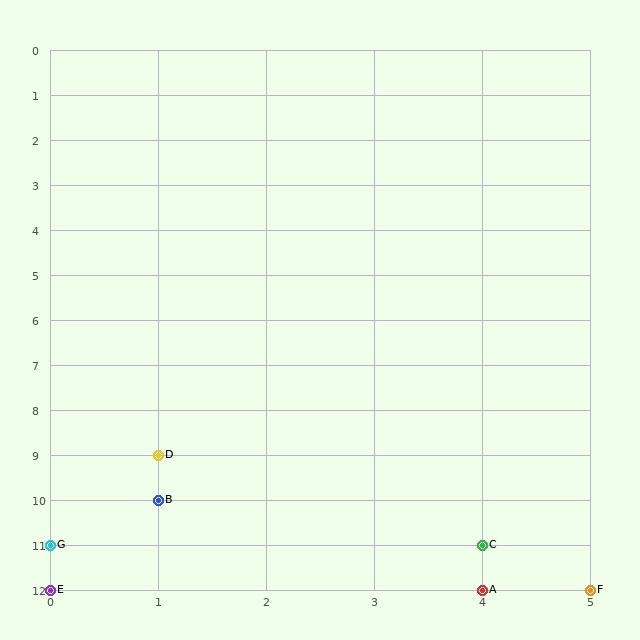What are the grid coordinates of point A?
Point A is at grid coordinates (4, 12).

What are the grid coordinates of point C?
Point C is at grid coordinates (4, 11).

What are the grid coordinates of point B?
Point B is at grid coordinates (1, 10).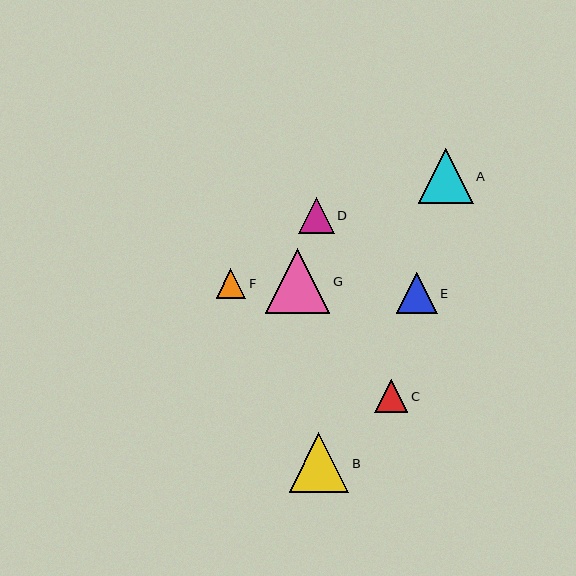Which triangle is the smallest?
Triangle F is the smallest with a size of approximately 29 pixels.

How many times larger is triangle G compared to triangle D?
Triangle G is approximately 1.8 times the size of triangle D.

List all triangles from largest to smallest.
From largest to smallest: G, B, A, E, D, C, F.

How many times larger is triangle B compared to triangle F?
Triangle B is approximately 2.0 times the size of triangle F.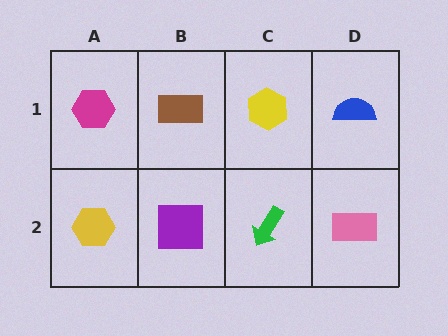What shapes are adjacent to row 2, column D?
A blue semicircle (row 1, column D), a green arrow (row 2, column C).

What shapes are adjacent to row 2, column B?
A brown rectangle (row 1, column B), a yellow hexagon (row 2, column A), a green arrow (row 2, column C).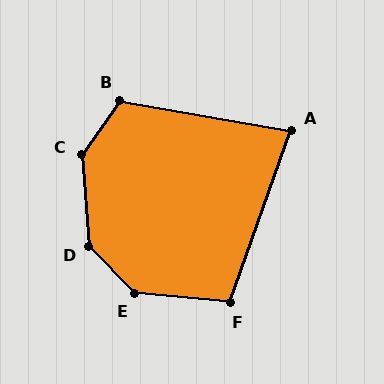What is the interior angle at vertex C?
Approximately 140 degrees (obtuse).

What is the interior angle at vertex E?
Approximately 139 degrees (obtuse).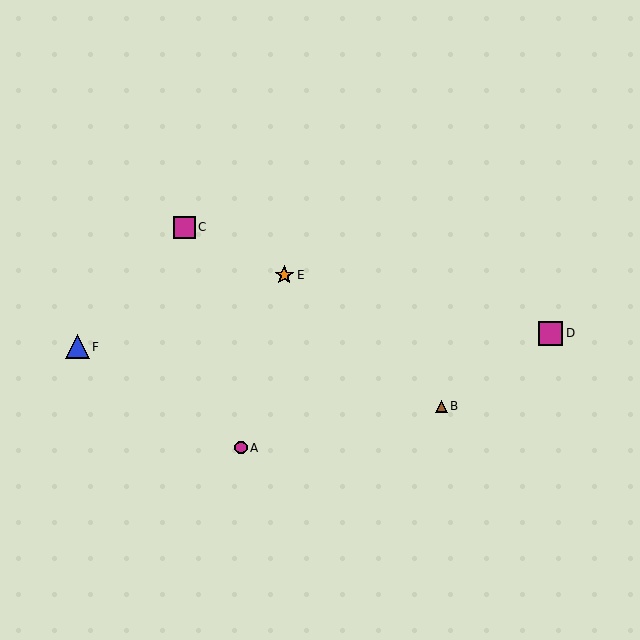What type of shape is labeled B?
Shape B is a brown triangle.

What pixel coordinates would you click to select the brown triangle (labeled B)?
Click at (441, 406) to select the brown triangle B.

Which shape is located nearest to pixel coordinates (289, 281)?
The orange star (labeled E) at (284, 275) is nearest to that location.